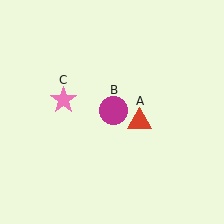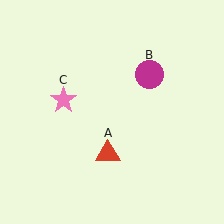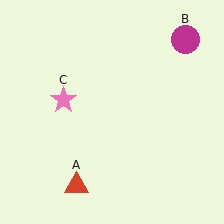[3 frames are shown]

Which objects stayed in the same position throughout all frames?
Pink star (object C) remained stationary.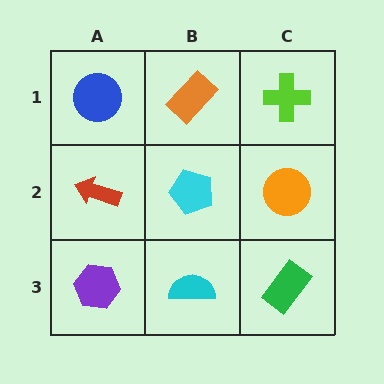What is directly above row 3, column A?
A red arrow.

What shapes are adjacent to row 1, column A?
A red arrow (row 2, column A), an orange rectangle (row 1, column B).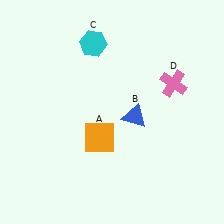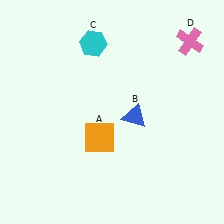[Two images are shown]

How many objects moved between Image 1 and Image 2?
1 object moved between the two images.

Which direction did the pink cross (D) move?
The pink cross (D) moved up.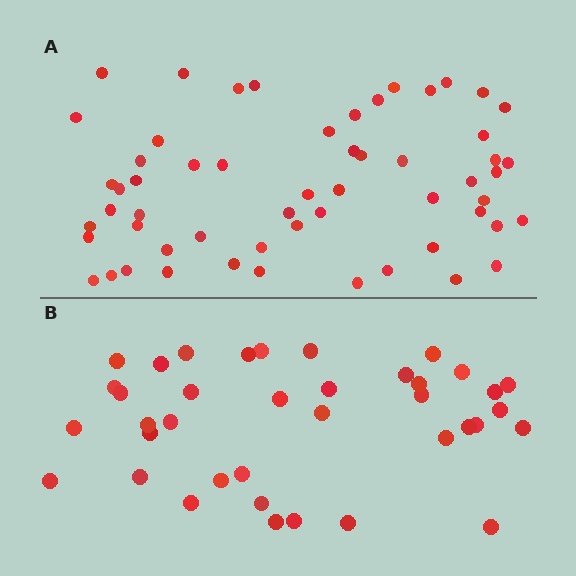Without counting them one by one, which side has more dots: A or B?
Region A (the top region) has more dots.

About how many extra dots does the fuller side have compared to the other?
Region A has approximately 20 more dots than region B.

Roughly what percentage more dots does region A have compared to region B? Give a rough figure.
About 50% more.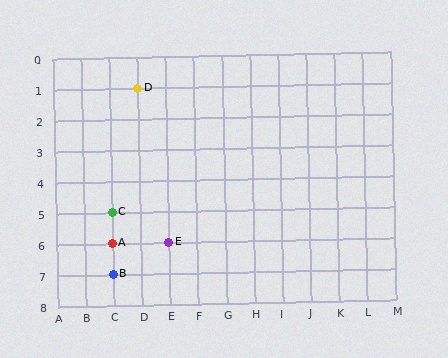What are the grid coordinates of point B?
Point B is at grid coordinates (C, 7).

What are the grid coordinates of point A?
Point A is at grid coordinates (C, 6).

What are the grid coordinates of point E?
Point E is at grid coordinates (E, 6).